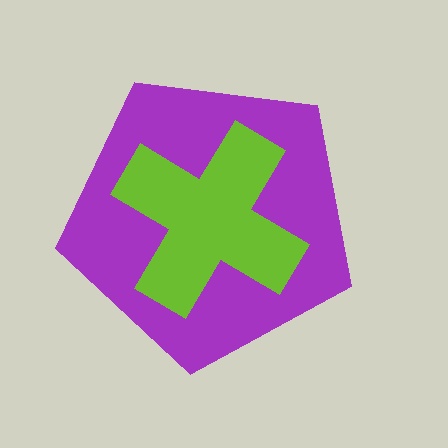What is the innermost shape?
The lime cross.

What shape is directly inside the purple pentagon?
The lime cross.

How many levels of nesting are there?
2.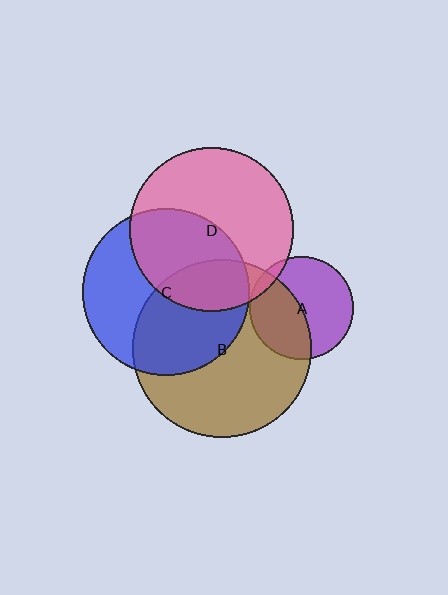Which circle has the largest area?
Circle B (brown).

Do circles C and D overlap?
Yes.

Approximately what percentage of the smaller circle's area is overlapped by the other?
Approximately 45%.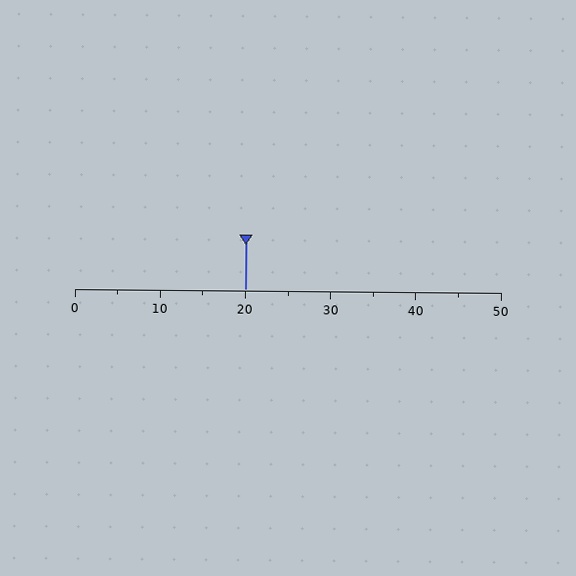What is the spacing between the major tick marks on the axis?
The major ticks are spaced 10 apart.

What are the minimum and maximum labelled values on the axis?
The axis runs from 0 to 50.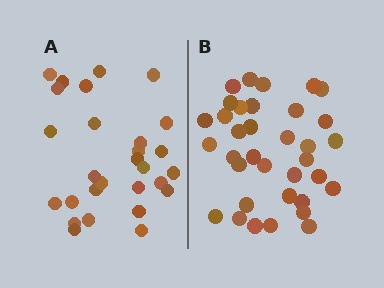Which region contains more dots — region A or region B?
Region B (the right region) has more dots.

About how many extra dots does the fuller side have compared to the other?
Region B has roughly 8 or so more dots than region A.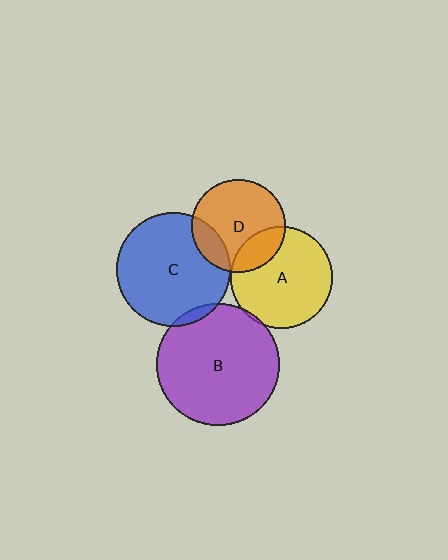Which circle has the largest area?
Circle B (purple).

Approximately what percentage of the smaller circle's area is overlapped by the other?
Approximately 5%.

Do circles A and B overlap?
Yes.